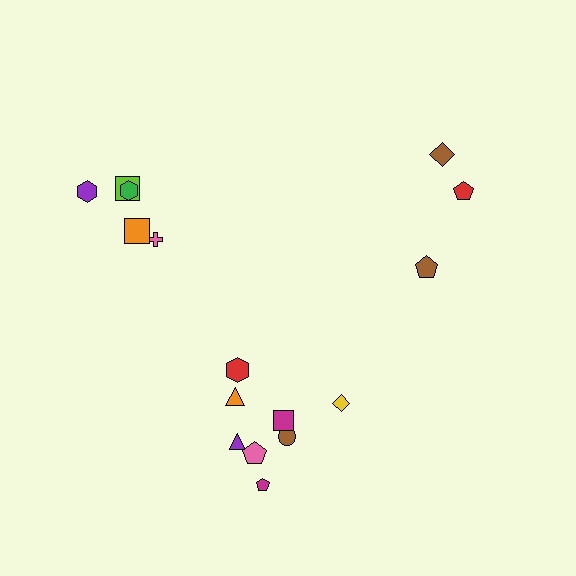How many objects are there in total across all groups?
There are 16 objects.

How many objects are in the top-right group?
There are 3 objects.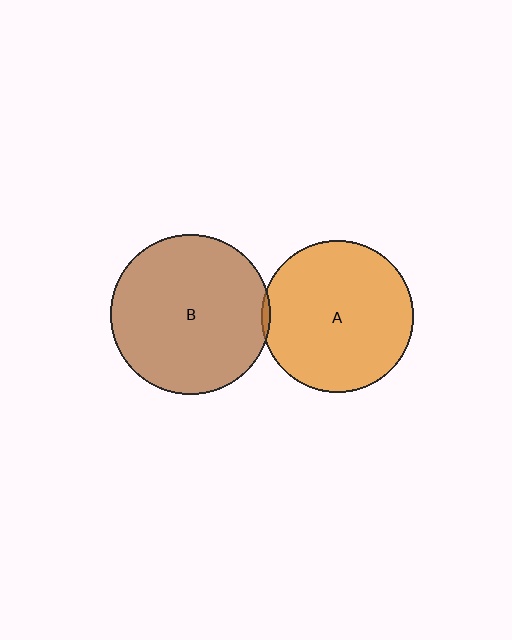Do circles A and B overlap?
Yes.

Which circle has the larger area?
Circle B (brown).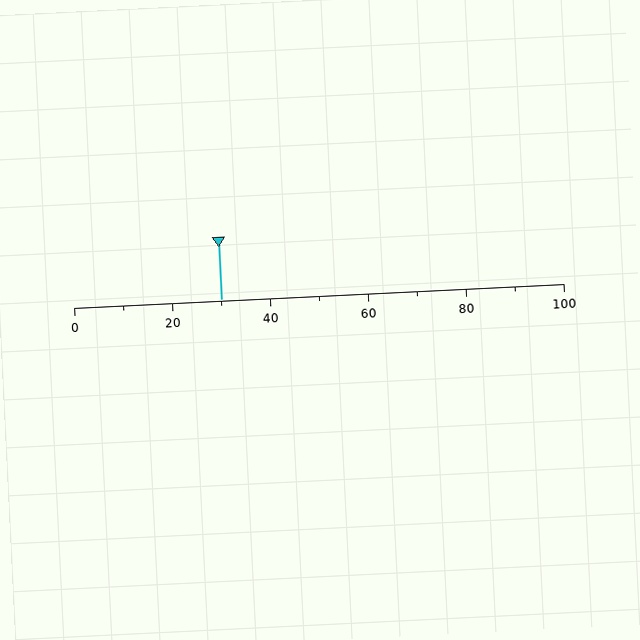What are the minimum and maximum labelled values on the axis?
The axis runs from 0 to 100.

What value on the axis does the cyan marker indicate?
The marker indicates approximately 30.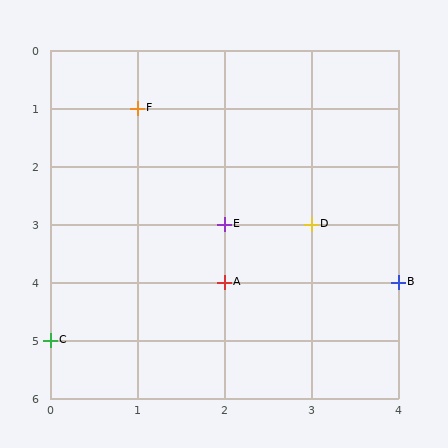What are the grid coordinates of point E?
Point E is at grid coordinates (2, 3).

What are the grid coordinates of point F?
Point F is at grid coordinates (1, 1).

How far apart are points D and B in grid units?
Points D and B are 1 column and 1 row apart (about 1.4 grid units diagonally).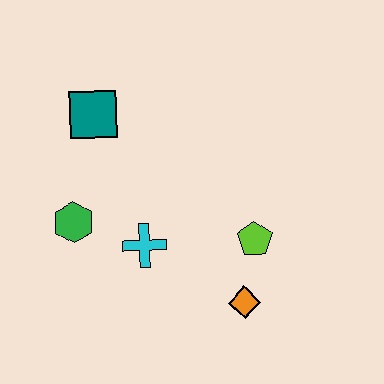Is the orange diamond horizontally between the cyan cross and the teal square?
No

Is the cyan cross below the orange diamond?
No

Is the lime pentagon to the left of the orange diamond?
No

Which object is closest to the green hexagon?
The cyan cross is closest to the green hexagon.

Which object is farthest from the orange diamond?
The teal square is farthest from the orange diamond.